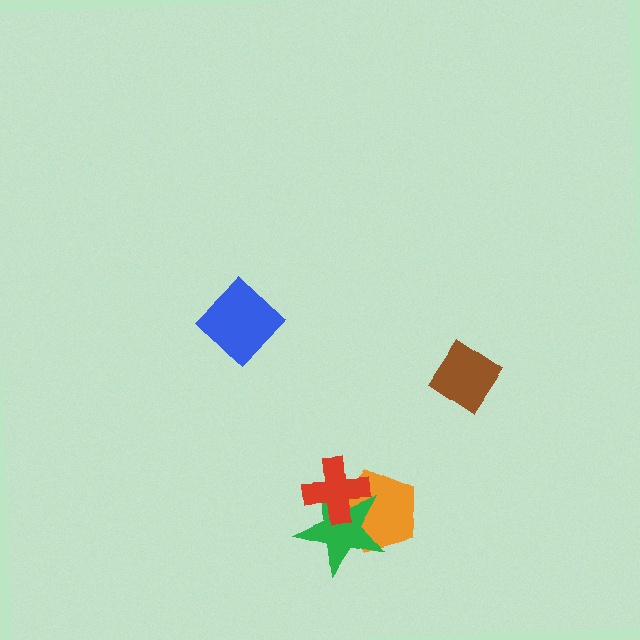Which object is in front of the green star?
The red cross is in front of the green star.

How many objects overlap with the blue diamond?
0 objects overlap with the blue diamond.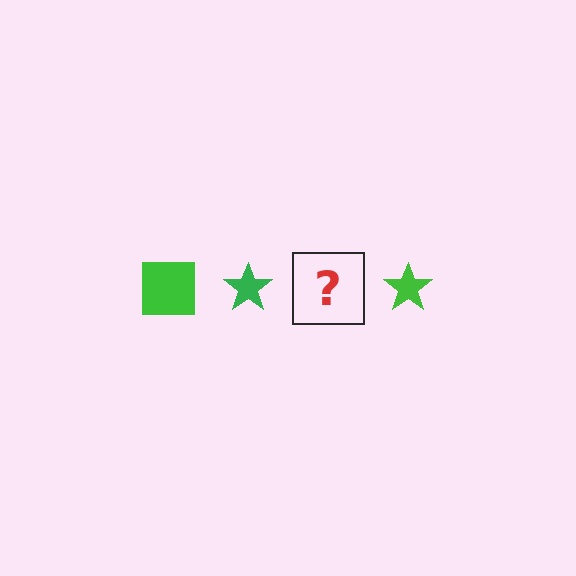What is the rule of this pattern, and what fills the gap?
The rule is that the pattern cycles through square, star shapes in green. The gap should be filled with a green square.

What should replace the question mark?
The question mark should be replaced with a green square.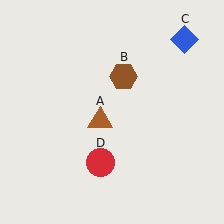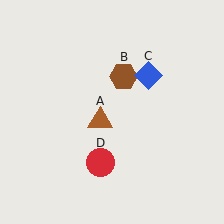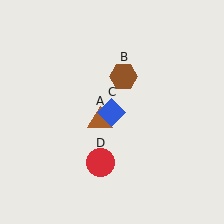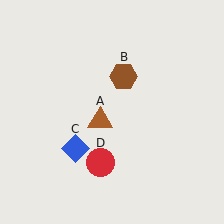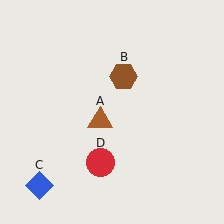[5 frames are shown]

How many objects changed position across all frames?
1 object changed position: blue diamond (object C).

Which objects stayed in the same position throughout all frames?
Brown triangle (object A) and brown hexagon (object B) and red circle (object D) remained stationary.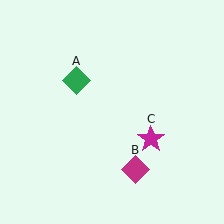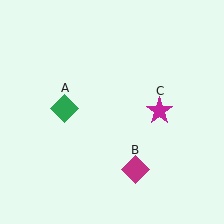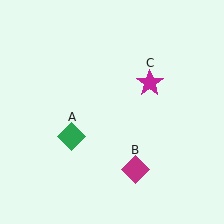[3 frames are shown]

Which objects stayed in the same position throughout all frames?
Magenta diamond (object B) remained stationary.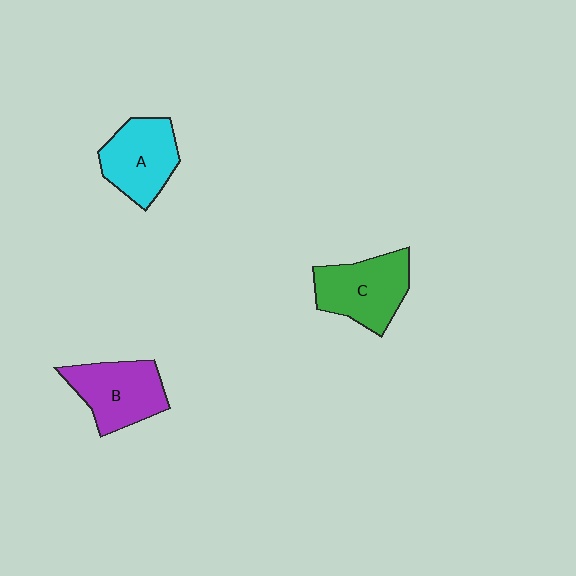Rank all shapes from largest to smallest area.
From largest to smallest: C (green), B (purple), A (cyan).